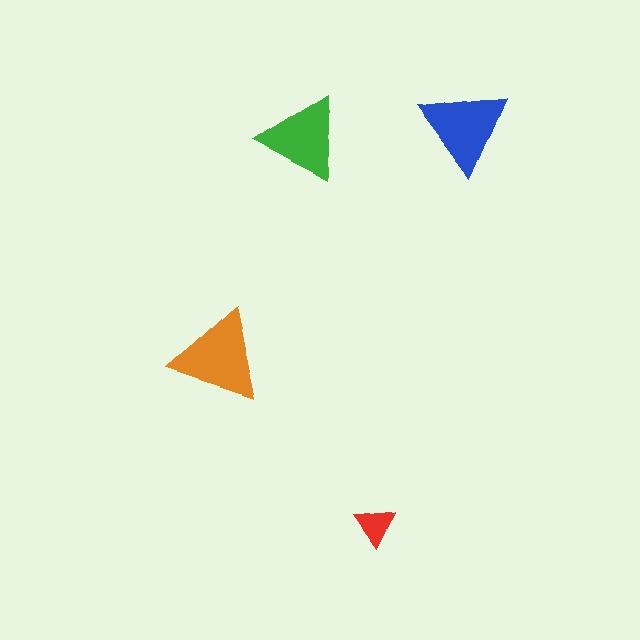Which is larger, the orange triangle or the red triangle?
The orange one.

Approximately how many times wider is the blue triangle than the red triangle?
About 2 times wider.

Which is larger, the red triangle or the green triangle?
The green one.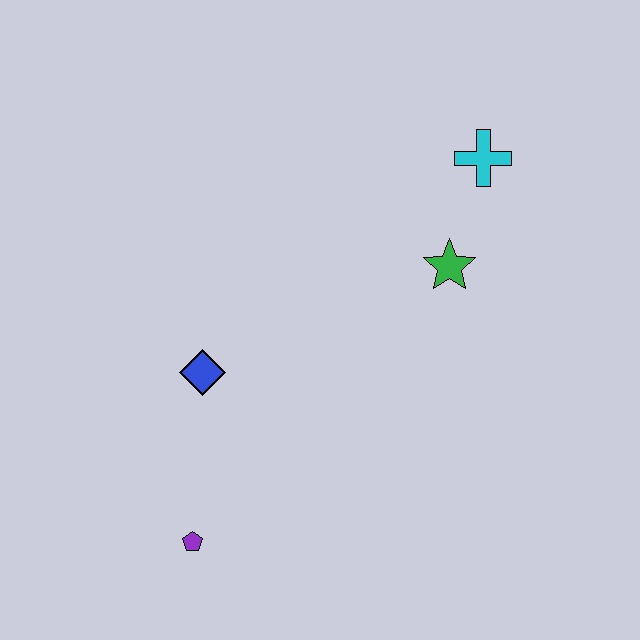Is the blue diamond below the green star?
Yes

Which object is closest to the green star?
The cyan cross is closest to the green star.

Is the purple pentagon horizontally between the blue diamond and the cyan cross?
No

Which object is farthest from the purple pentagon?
The cyan cross is farthest from the purple pentagon.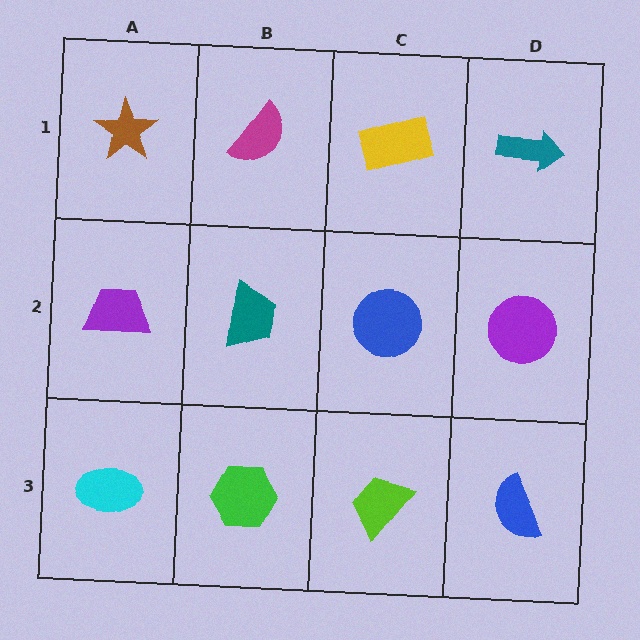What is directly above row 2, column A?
A brown star.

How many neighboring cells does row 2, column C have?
4.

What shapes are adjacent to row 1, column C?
A blue circle (row 2, column C), a magenta semicircle (row 1, column B), a teal arrow (row 1, column D).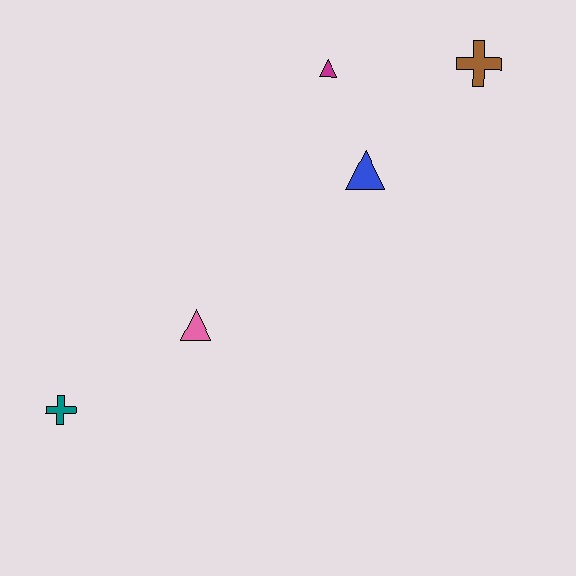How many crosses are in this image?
There are 2 crosses.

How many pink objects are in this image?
There is 1 pink object.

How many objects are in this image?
There are 5 objects.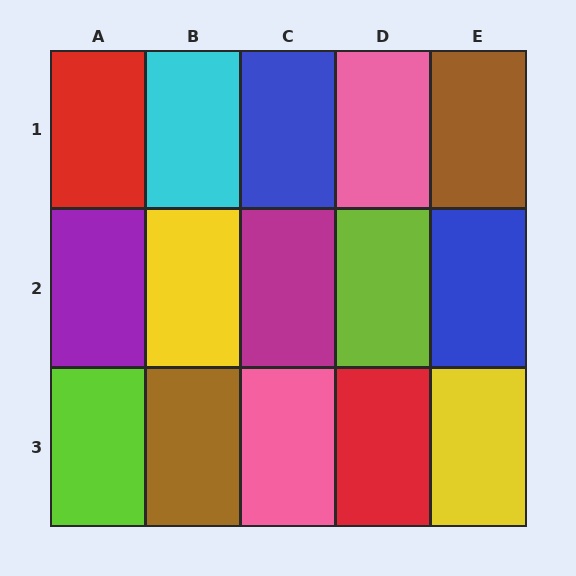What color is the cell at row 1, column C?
Blue.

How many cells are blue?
2 cells are blue.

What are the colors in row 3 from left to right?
Lime, brown, pink, red, yellow.